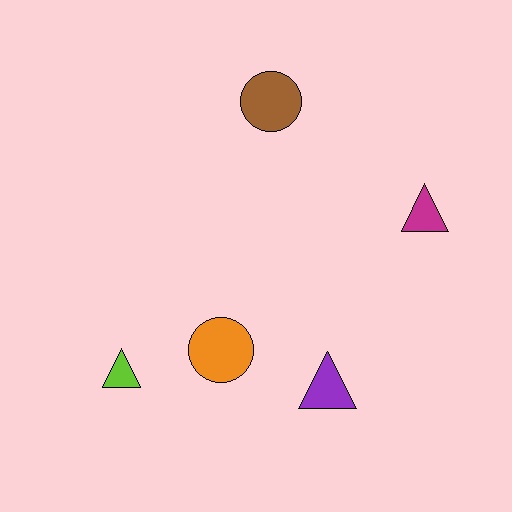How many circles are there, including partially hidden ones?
There are 2 circles.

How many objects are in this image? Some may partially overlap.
There are 5 objects.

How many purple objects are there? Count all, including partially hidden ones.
There is 1 purple object.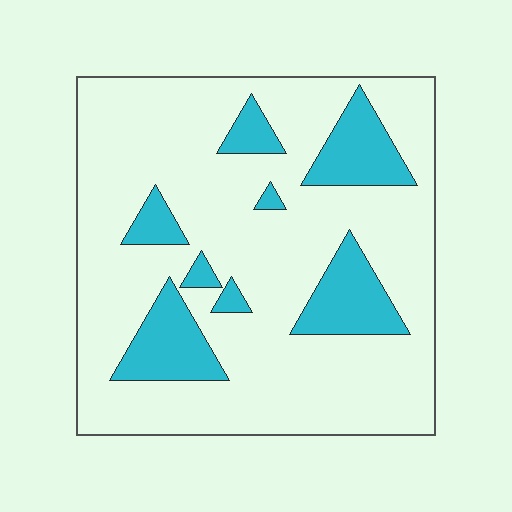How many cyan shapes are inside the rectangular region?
8.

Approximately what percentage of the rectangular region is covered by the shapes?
Approximately 20%.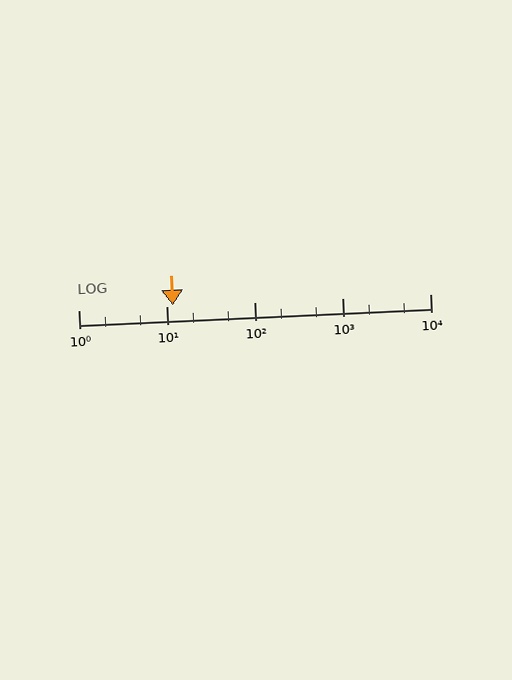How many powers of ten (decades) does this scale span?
The scale spans 4 decades, from 1 to 10000.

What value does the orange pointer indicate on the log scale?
The pointer indicates approximately 12.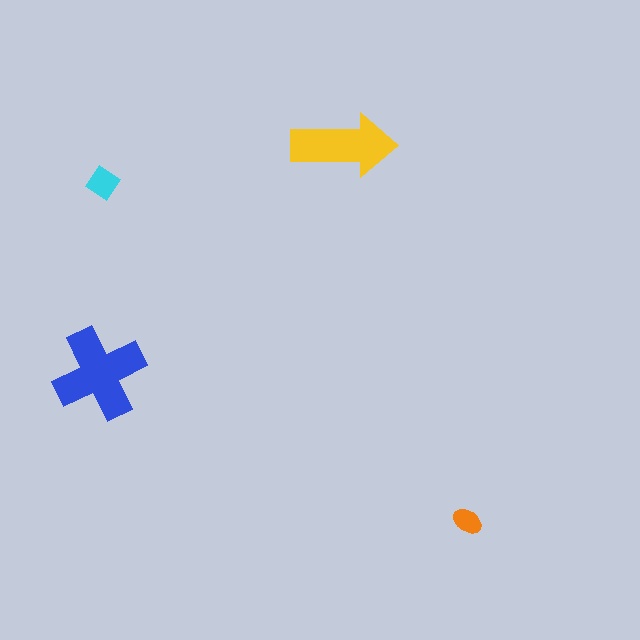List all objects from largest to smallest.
The blue cross, the yellow arrow, the cyan diamond, the orange ellipse.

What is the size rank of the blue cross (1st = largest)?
1st.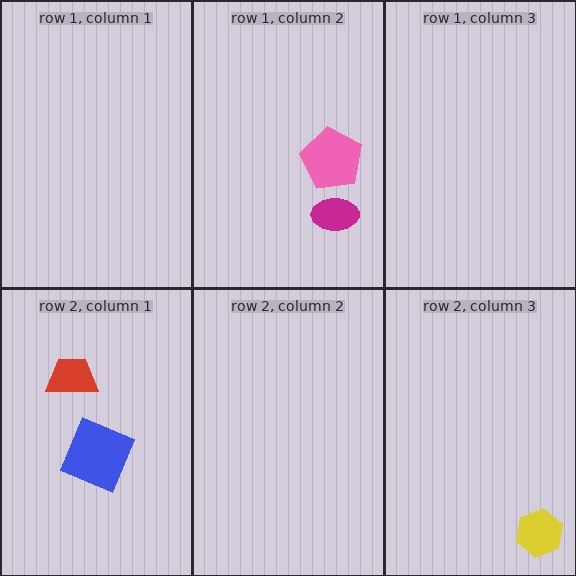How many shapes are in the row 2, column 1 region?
2.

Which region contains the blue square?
The row 2, column 1 region.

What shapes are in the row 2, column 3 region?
The yellow hexagon.